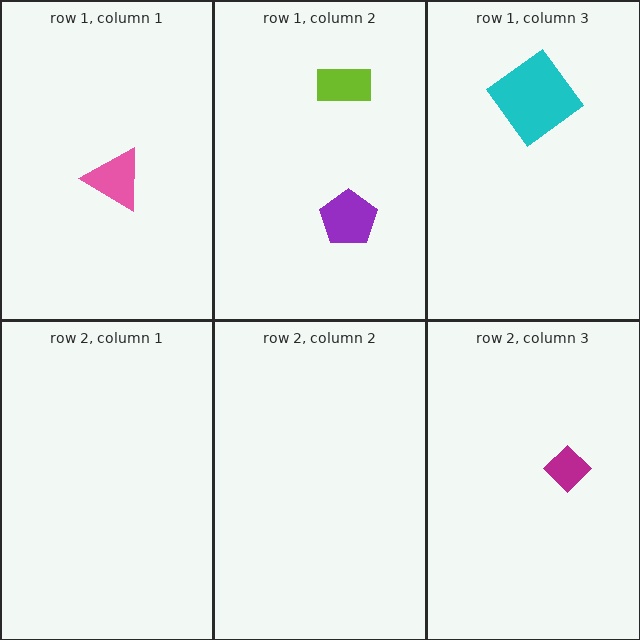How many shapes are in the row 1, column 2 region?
2.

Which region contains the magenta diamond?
The row 2, column 3 region.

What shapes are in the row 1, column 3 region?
The cyan diamond.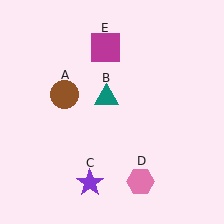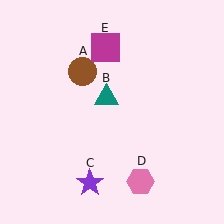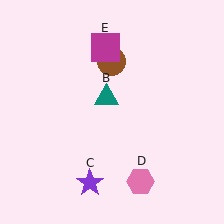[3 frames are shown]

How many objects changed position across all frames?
1 object changed position: brown circle (object A).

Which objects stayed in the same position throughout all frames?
Teal triangle (object B) and purple star (object C) and pink hexagon (object D) and magenta square (object E) remained stationary.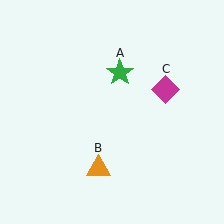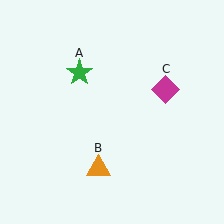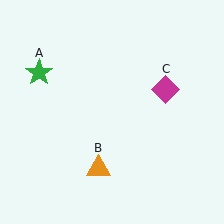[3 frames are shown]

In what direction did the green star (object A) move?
The green star (object A) moved left.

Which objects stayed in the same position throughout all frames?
Orange triangle (object B) and magenta diamond (object C) remained stationary.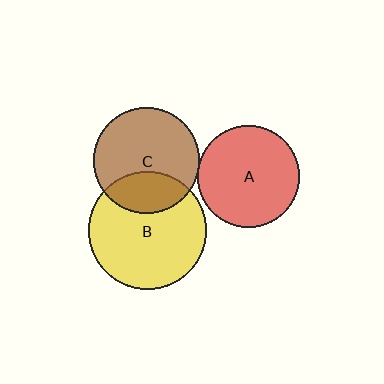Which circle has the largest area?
Circle B (yellow).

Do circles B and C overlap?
Yes.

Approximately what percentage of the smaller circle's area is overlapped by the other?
Approximately 30%.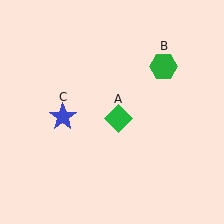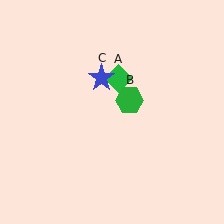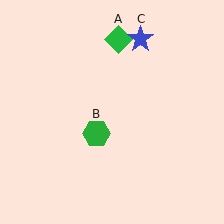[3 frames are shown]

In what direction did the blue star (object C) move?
The blue star (object C) moved up and to the right.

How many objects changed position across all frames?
3 objects changed position: green diamond (object A), green hexagon (object B), blue star (object C).